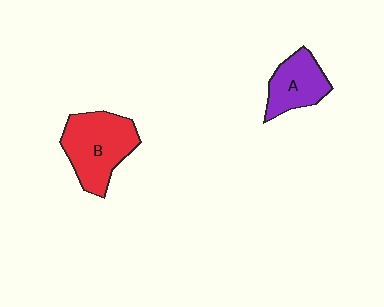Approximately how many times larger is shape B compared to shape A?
Approximately 1.5 times.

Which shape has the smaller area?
Shape A (purple).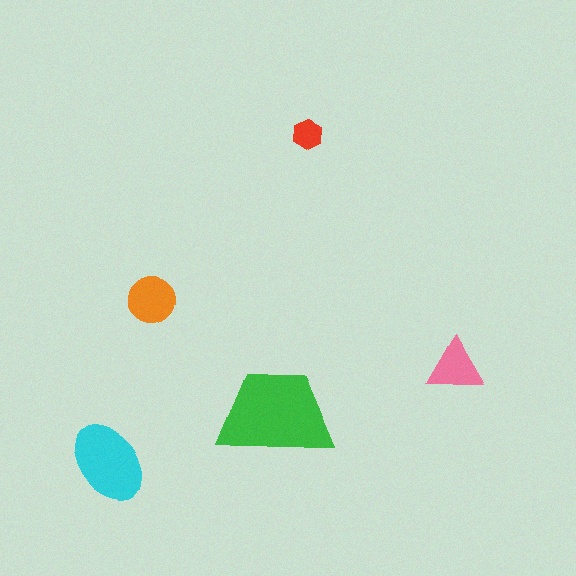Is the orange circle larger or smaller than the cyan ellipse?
Smaller.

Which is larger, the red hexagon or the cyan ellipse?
The cyan ellipse.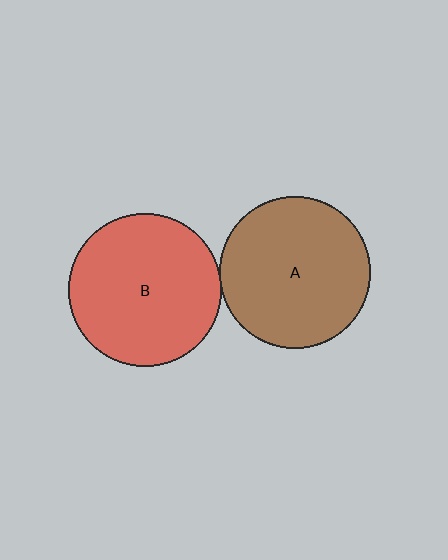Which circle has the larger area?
Circle B (red).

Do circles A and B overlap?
Yes.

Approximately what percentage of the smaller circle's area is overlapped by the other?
Approximately 5%.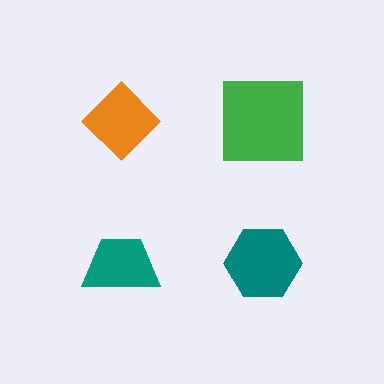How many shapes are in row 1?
2 shapes.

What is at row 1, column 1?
An orange diamond.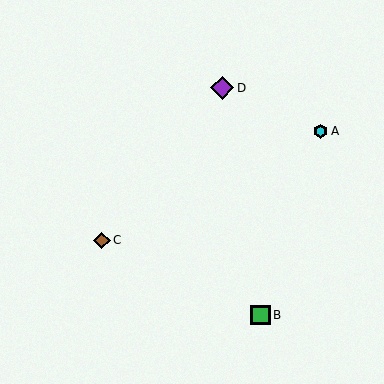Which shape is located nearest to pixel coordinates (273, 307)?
The green square (labeled B) at (261, 315) is nearest to that location.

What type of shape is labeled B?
Shape B is a green square.